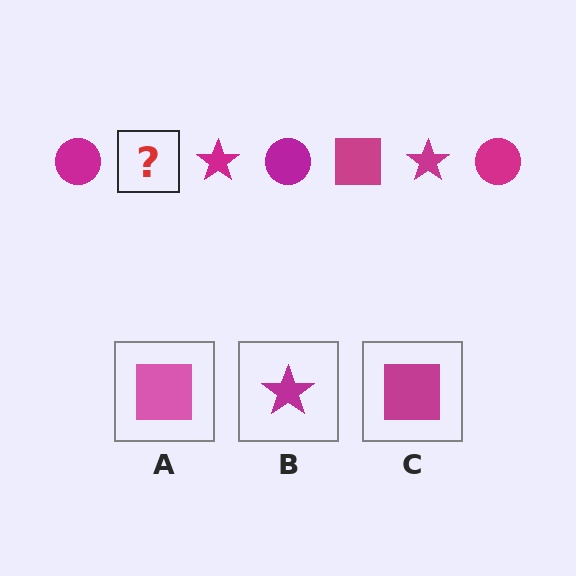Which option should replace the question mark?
Option C.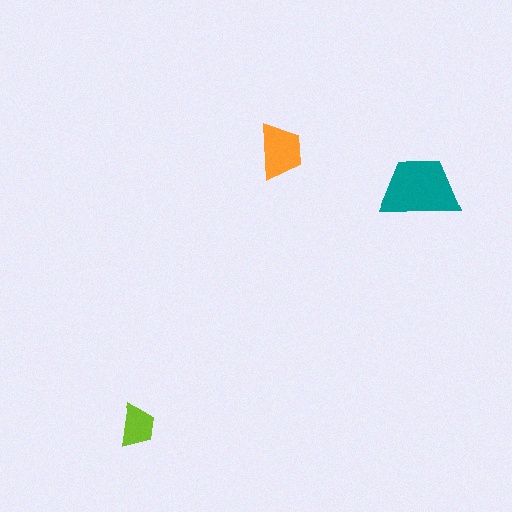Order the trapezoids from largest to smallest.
the teal one, the orange one, the lime one.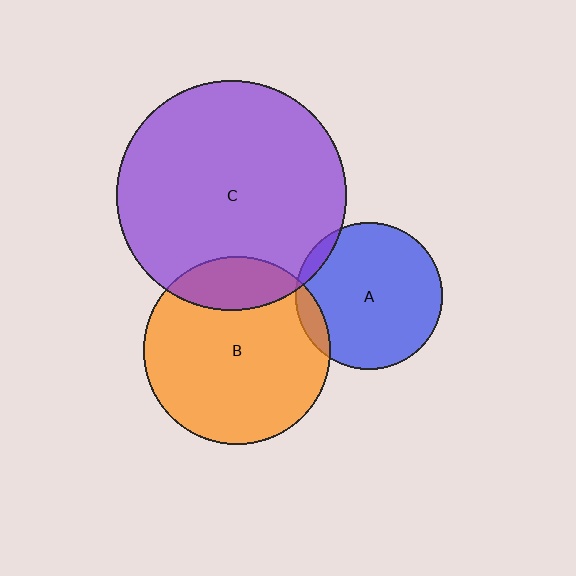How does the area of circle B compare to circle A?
Approximately 1.6 times.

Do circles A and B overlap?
Yes.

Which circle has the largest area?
Circle C (purple).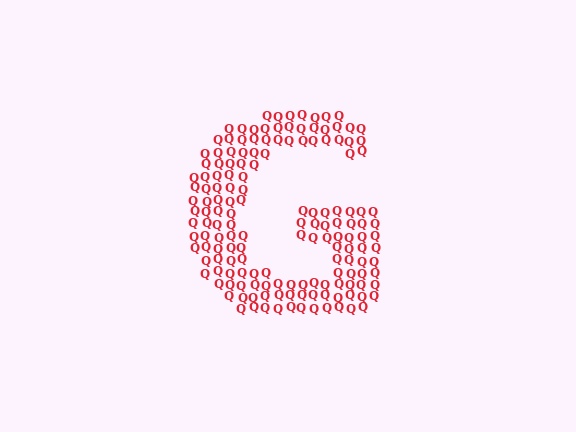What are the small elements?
The small elements are letter Q's.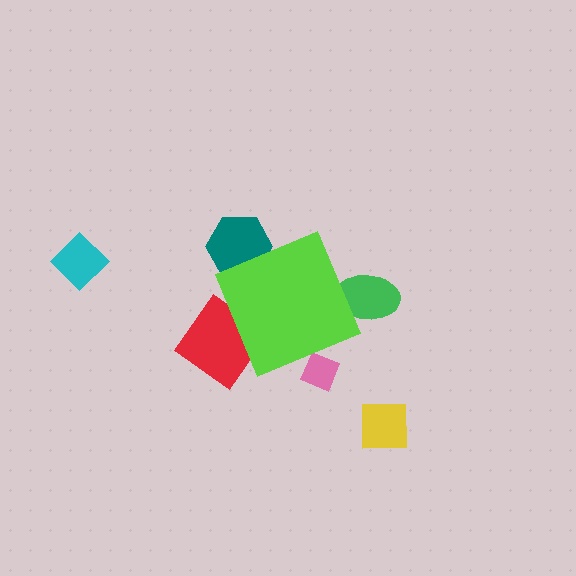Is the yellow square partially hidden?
No, the yellow square is fully visible.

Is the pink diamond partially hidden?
Yes, the pink diamond is partially hidden behind the lime diamond.